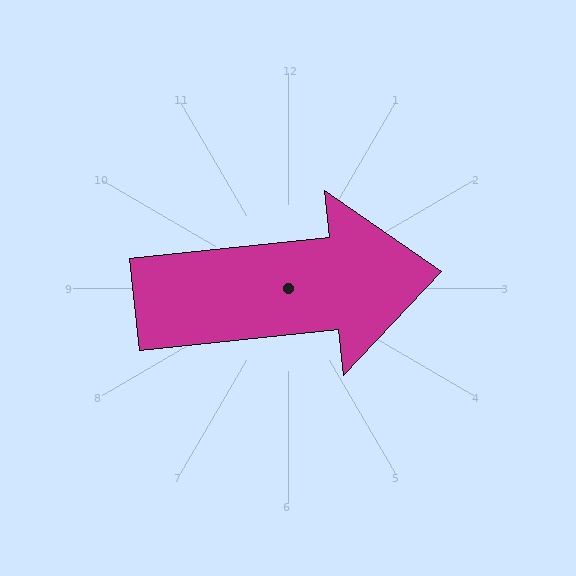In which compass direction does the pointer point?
East.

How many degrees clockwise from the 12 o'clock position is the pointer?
Approximately 84 degrees.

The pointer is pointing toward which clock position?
Roughly 3 o'clock.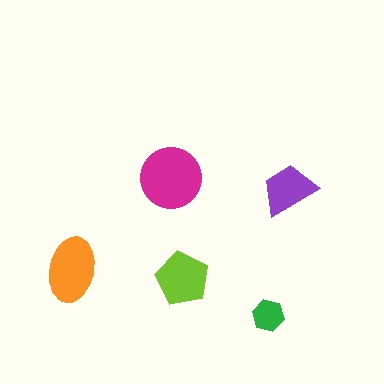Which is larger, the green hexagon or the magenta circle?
The magenta circle.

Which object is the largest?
The magenta circle.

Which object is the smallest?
The green hexagon.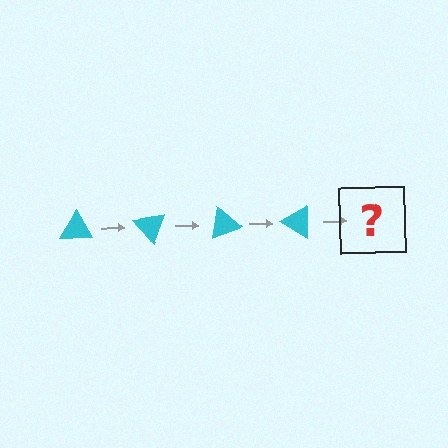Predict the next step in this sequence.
The next step is a cyan triangle rotated 200 degrees.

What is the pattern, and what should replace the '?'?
The pattern is that the triangle rotates 50 degrees each step. The '?' should be a cyan triangle rotated 200 degrees.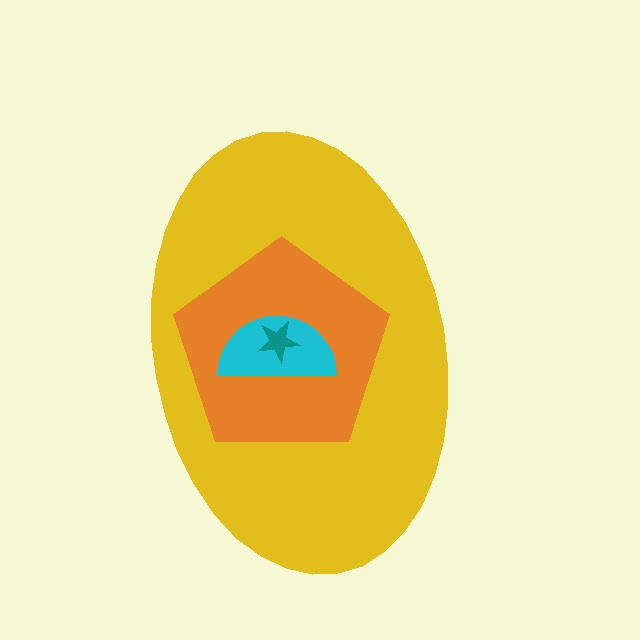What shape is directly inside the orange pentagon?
The cyan semicircle.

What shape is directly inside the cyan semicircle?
The teal star.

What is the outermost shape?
The yellow ellipse.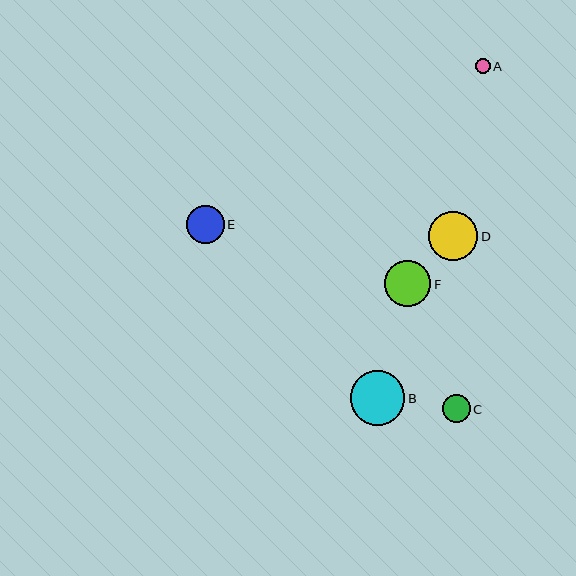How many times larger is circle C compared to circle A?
Circle C is approximately 1.8 times the size of circle A.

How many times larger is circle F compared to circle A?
Circle F is approximately 3.1 times the size of circle A.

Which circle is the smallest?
Circle A is the smallest with a size of approximately 15 pixels.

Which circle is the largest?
Circle B is the largest with a size of approximately 54 pixels.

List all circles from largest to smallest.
From largest to smallest: B, D, F, E, C, A.